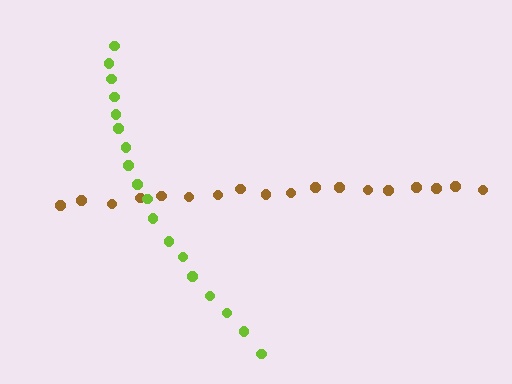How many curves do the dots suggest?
There are 2 distinct paths.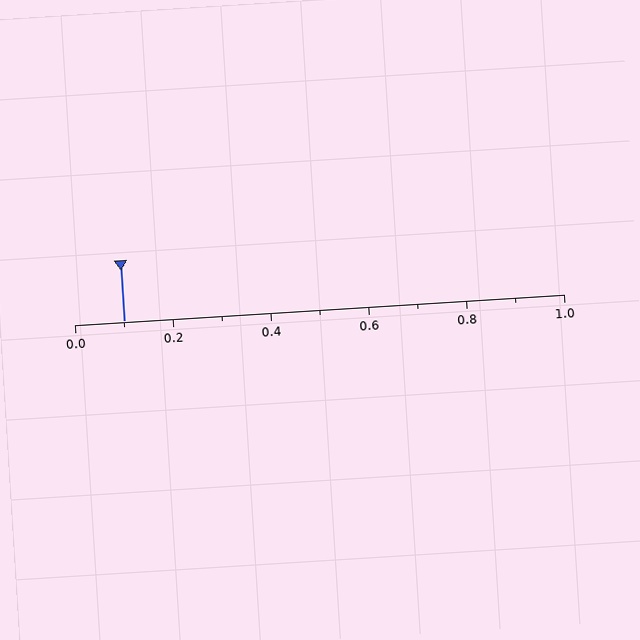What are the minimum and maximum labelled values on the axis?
The axis runs from 0.0 to 1.0.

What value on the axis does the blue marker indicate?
The marker indicates approximately 0.1.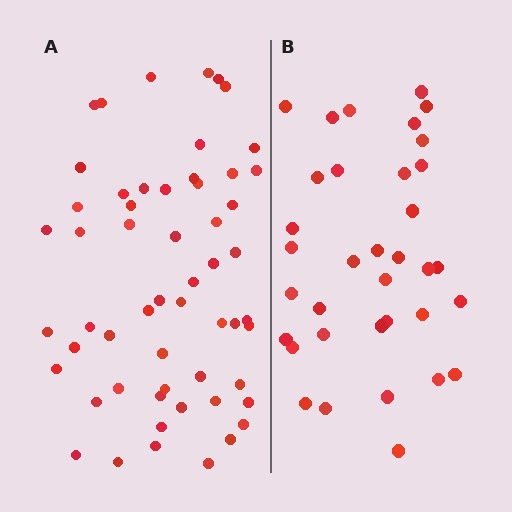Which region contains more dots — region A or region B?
Region A (the left region) has more dots.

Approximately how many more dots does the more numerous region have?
Region A has approximately 20 more dots than region B.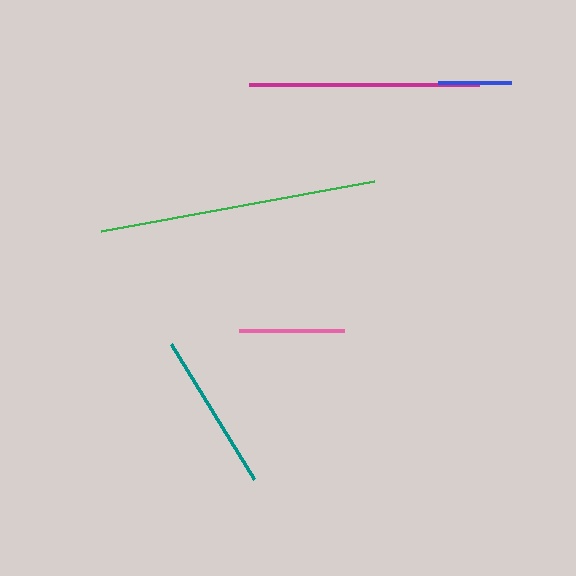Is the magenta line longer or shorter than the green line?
The green line is longer than the magenta line.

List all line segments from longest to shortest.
From longest to shortest: green, magenta, teal, pink, blue.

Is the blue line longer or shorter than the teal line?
The teal line is longer than the blue line.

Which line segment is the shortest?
The blue line is the shortest at approximately 73 pixels.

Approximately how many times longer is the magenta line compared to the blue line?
The magenta line is approximately 3.2 times the length of the blue line.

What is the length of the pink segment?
The pink segment is approximately 104 pixels long.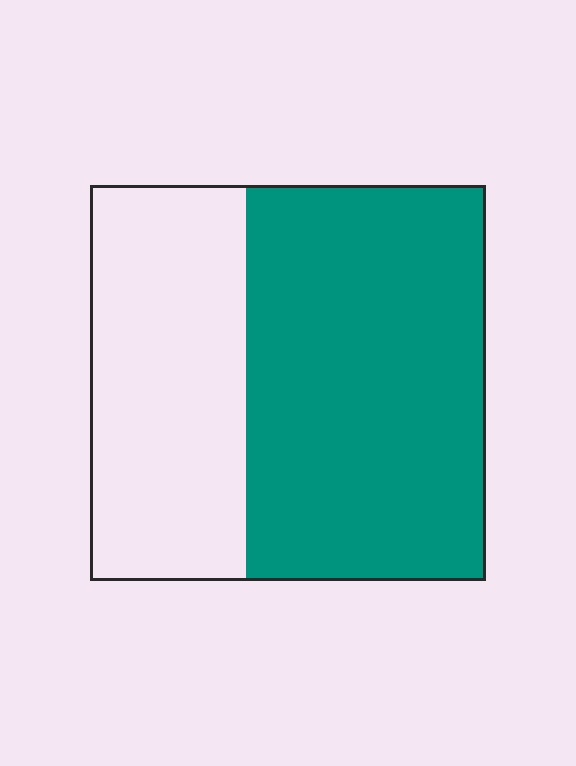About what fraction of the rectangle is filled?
About three fifths (3/5).